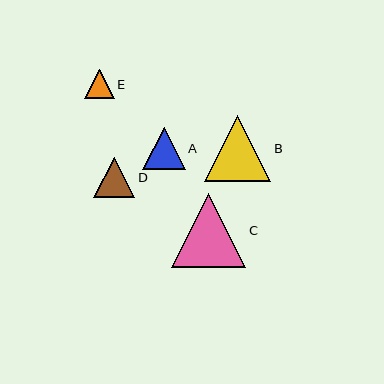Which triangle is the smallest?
Triangle E is the smallest with a size of approximately 29 pixels.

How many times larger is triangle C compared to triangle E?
Triangle C is approximately 2.5 times the size of triangle E.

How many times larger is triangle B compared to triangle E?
Triangle B is approximately 2.2 times the size of triangle E.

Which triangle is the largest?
Triangle C is the largest with a size of approximately 74 pixels.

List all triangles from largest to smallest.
From largest to smallest: C, B, A, D, E.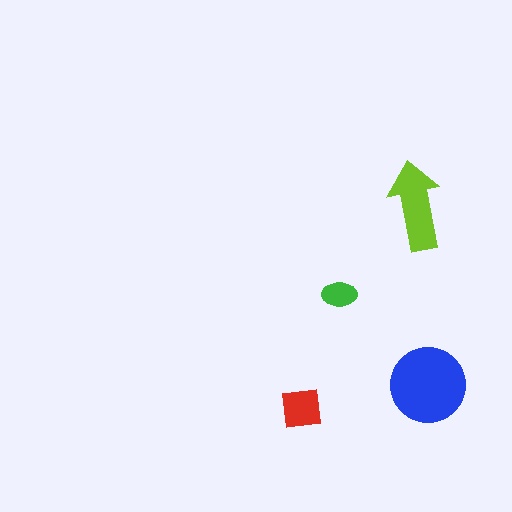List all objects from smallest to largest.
The green ellipse, the red square, the lime arrow, the blue circle.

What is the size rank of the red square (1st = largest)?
3rd.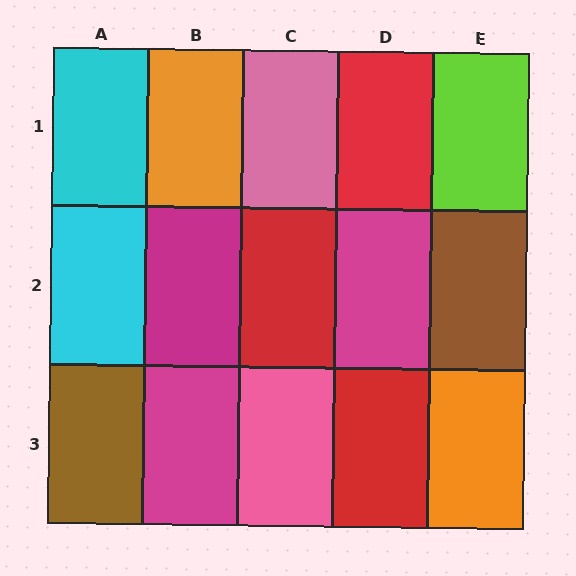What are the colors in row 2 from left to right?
Cyan, magenta, red, magenta, brown.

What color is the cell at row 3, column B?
Magenta.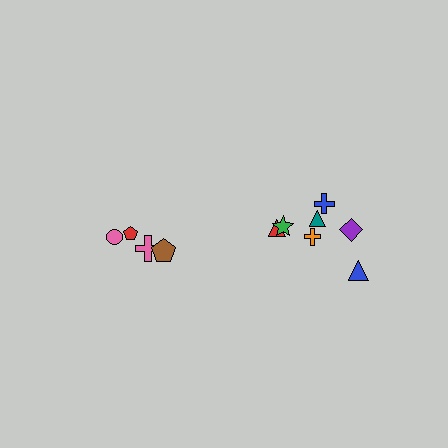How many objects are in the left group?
There are 4 objects.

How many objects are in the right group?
There are 7 objects.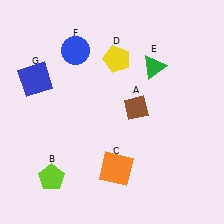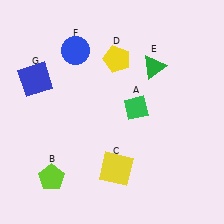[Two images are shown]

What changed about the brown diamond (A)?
In Image 1, A is brown. In Image 2, it changed to green.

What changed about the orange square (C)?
In Image 1, C is orange. In Image 2, it changed to yellow.